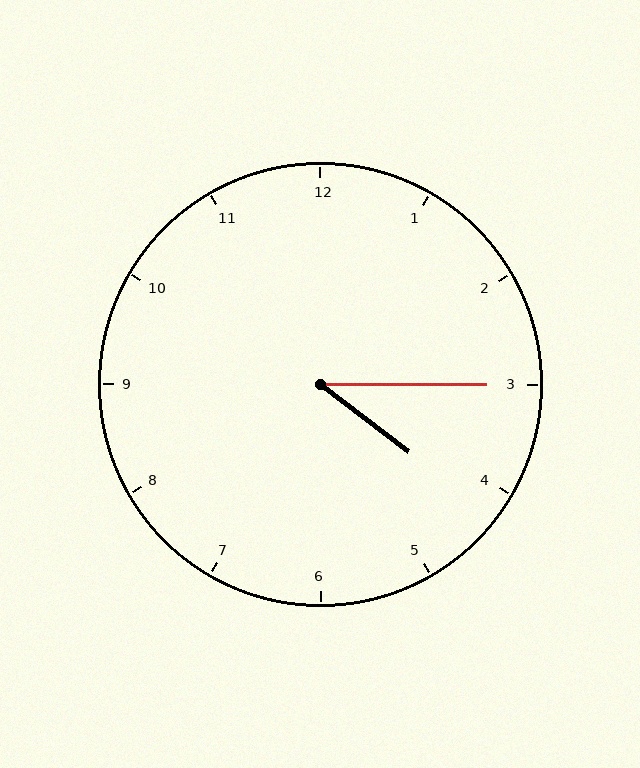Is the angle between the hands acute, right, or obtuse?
It is acute.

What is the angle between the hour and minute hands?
Approximately 38 degrees.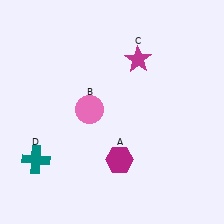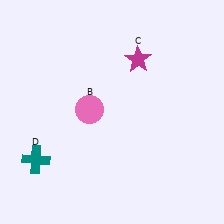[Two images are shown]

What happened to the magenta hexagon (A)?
The magenta hexagon (A) was removed in Image 2. It was in the bottom-right area of Image 1.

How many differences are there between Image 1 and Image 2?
There is 1 difference between the two images.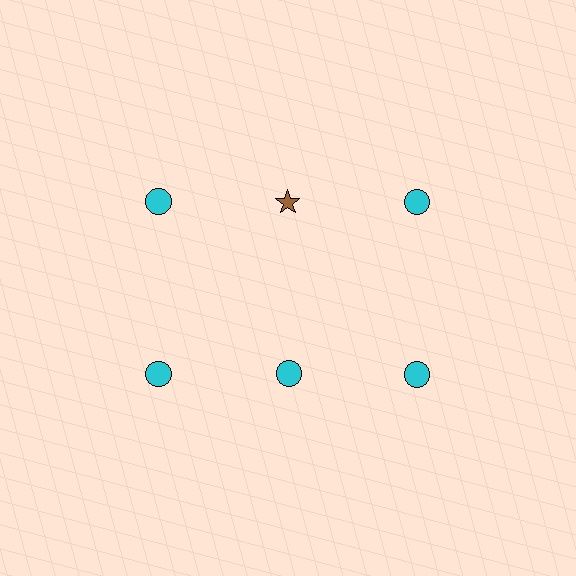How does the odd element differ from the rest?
It differs in both color (brown instead of cyan) and shape (star instead of circle).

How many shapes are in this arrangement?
There are 6 shapes arranged in a grid pattern.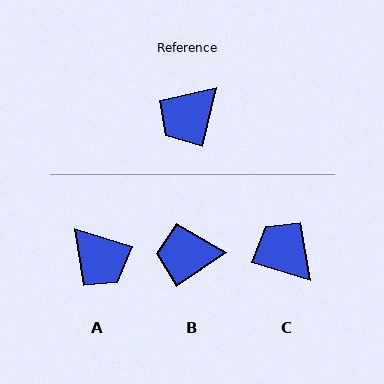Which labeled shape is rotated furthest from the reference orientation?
C, about 94 degrees away.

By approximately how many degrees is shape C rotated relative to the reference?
Approximately 94 degrees clockwise.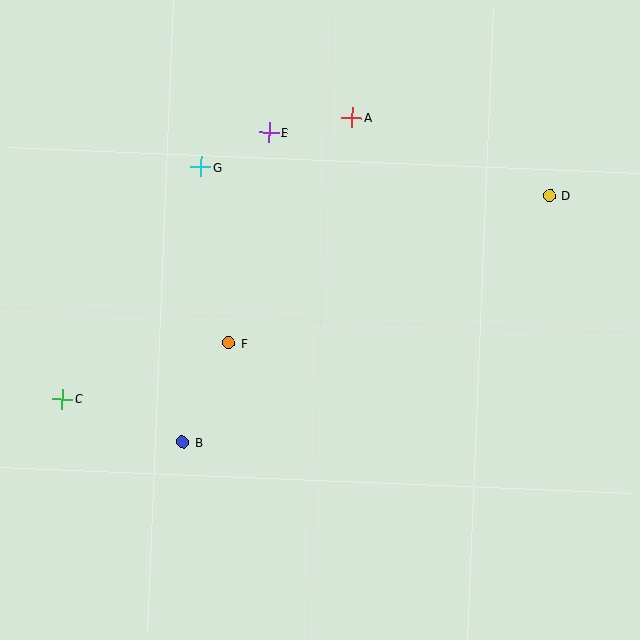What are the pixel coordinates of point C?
Point C is at (62, 399).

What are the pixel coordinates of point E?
Point E is at (269, 133).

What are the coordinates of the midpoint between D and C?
The midpoint between D and C is at (306, 297).